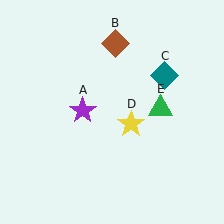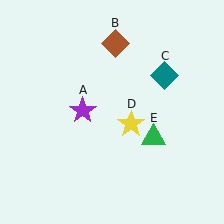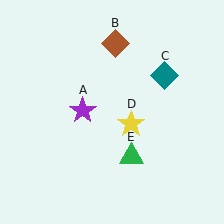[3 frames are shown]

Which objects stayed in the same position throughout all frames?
Purple star (object A) and brown diamond (object B) and teal diamond (object C) and yellow star (object D) remained stationary.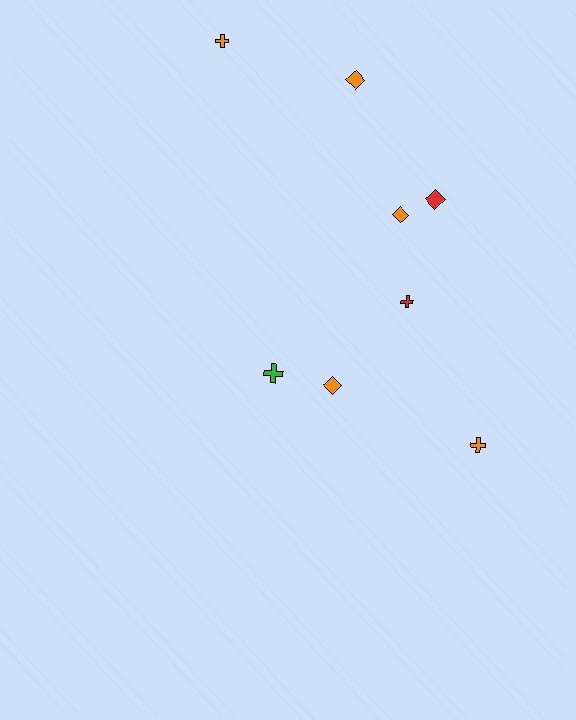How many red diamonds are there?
There is 1 red diamond.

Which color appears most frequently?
Orange, with 5 objects.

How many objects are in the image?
There are 8 objects.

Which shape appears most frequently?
Diamond, with 4 objects.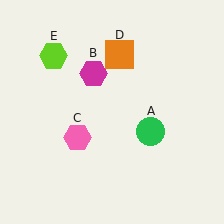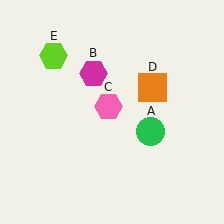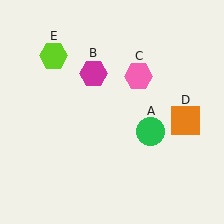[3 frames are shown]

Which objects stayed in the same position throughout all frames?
Green circle (object A) and magenta hexagon (object B) and lime hexagon (object E) remained stationary.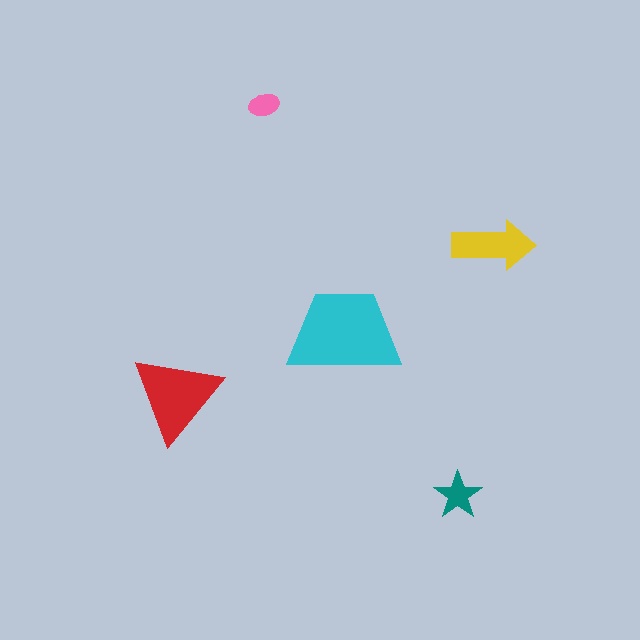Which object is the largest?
The cyan trapezoid.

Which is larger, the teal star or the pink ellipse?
The teal star.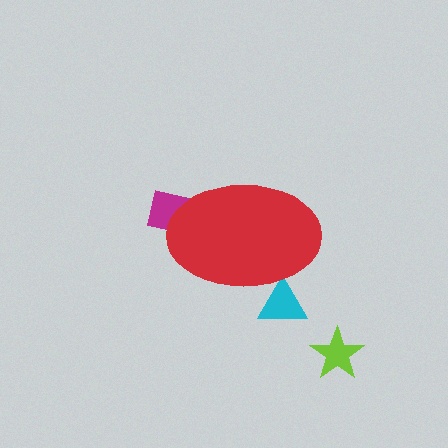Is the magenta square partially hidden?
Yes, the magenta square is partially hidden behind the red ellipse.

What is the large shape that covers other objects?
A red ellipse.